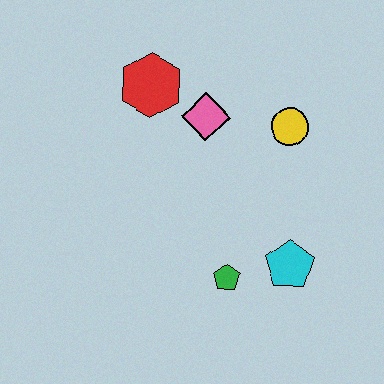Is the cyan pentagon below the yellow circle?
Yes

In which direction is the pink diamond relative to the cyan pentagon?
The pink diamond is above the cyan pentagon.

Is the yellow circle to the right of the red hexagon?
Yes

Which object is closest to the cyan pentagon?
The green pentagon is closest to the cyan pentagon.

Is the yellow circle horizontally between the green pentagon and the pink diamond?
No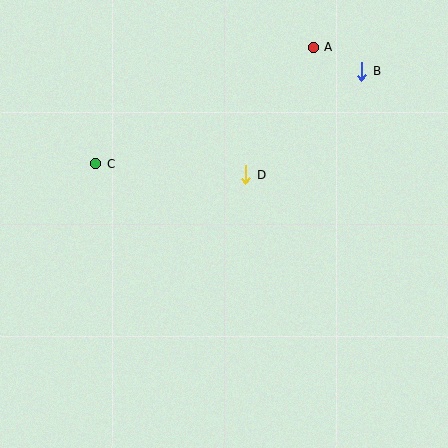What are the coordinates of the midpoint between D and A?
The midpoint between D and A is at (280, 111).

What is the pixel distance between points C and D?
The distance between C and D is 150 pixels.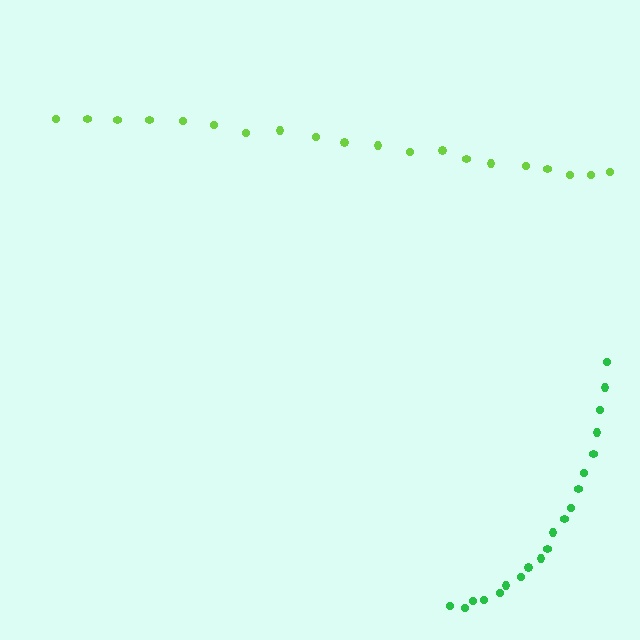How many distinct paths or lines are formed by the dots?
There are 2 distinct paths.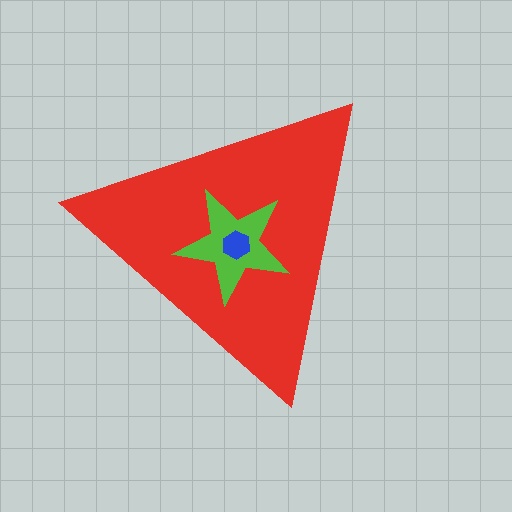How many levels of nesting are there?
3.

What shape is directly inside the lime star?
The blue hexagon.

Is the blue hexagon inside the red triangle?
Yes.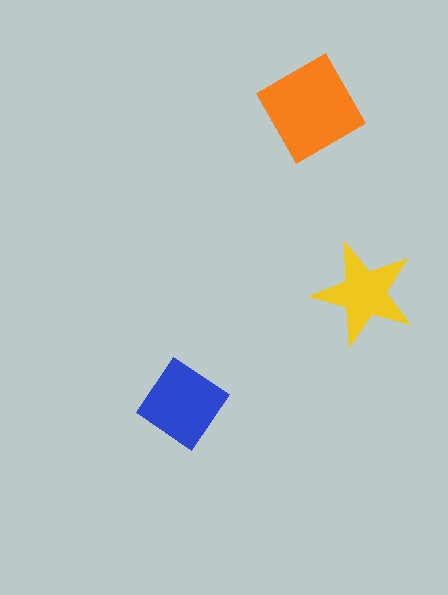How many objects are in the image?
There are 3 objects in the image.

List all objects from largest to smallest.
The orange diamond, the blue diamond, the yellow star.